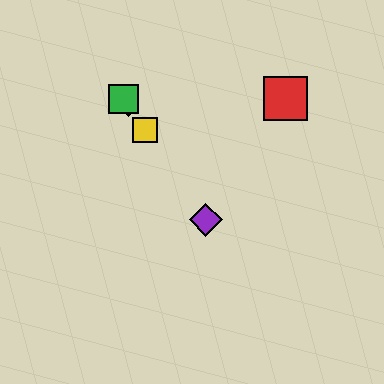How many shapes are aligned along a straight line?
4 shapes (the blue diamond, the green square, the yellow square, the purple diamond) are aligned along a straight line.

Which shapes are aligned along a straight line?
The blue diamond, the green square, the yellow square, the purple diamond are aligned along a straight line.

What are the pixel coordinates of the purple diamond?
The purple diamond is at (206, 220).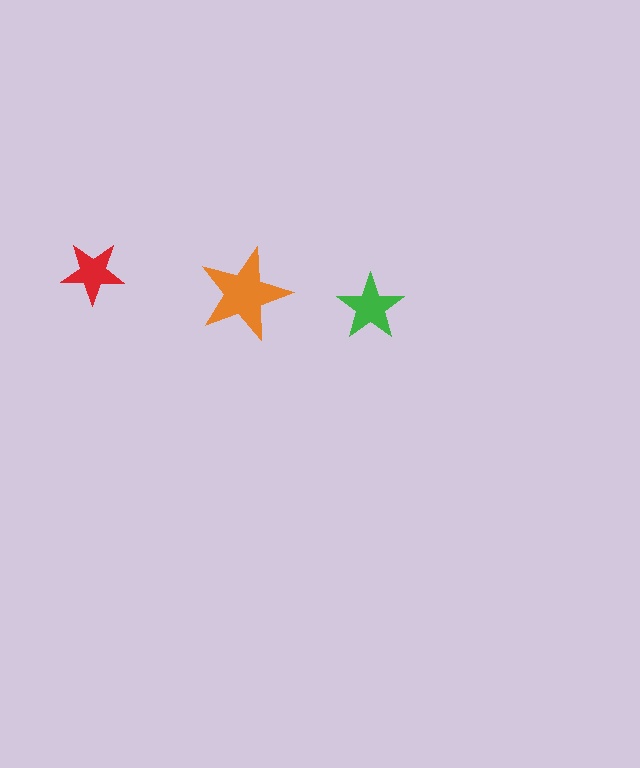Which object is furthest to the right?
The green star is rightmost.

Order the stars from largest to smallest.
the orange one, the green one, the red one.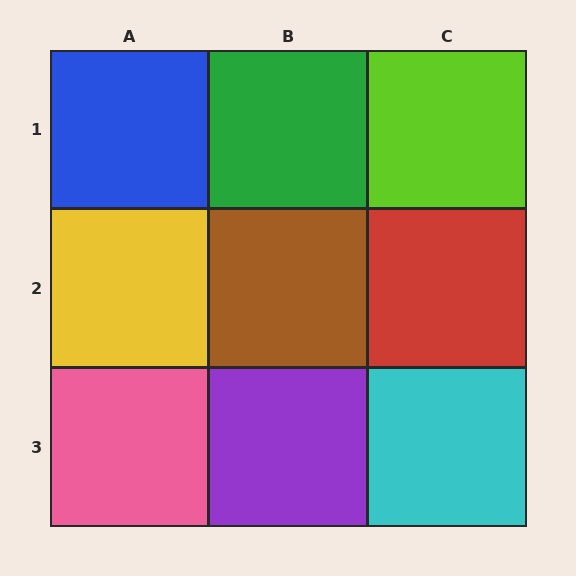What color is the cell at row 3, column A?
Pink.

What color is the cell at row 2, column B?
Brown.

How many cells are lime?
1 cell is lime.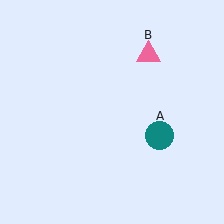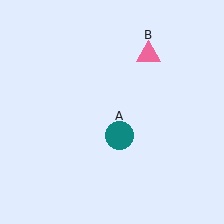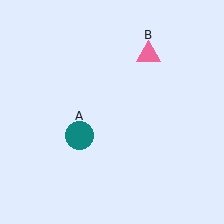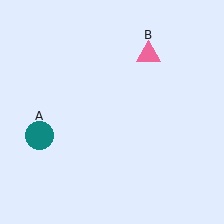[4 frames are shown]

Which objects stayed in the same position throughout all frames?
Pink triangle (object B) remained stationary.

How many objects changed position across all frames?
1 object changed position: teal circle (object A).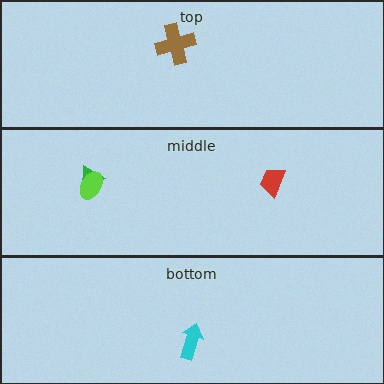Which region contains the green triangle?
The middle region.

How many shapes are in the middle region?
3.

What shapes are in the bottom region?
The cyan arrow.